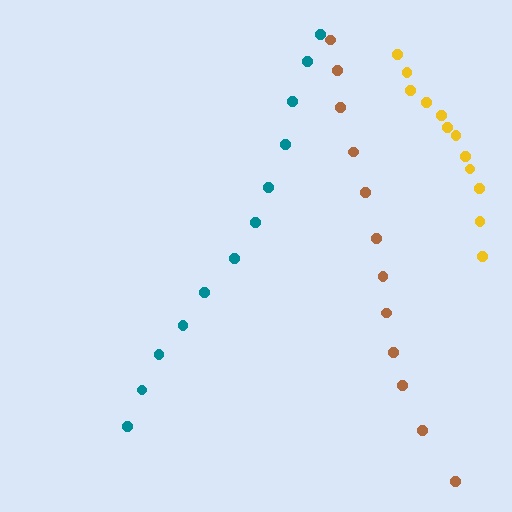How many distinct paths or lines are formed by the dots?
There are 3 distinct paths.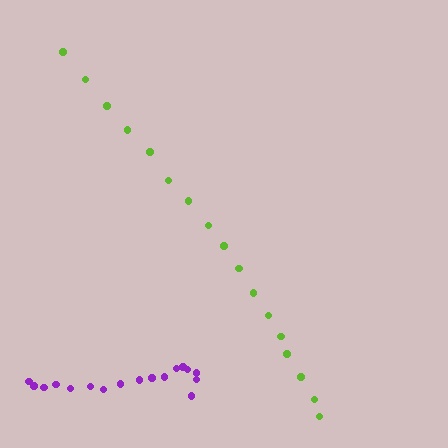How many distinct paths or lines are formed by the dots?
There are 2 distinct paths.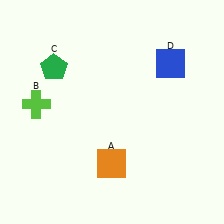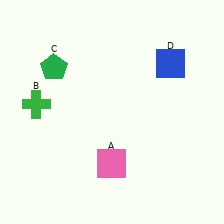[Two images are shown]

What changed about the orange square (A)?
In Image 1, A is orange. In Image 2, it changed to pink.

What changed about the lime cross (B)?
In Image 1, B is lime. In Image 2, it changed to green.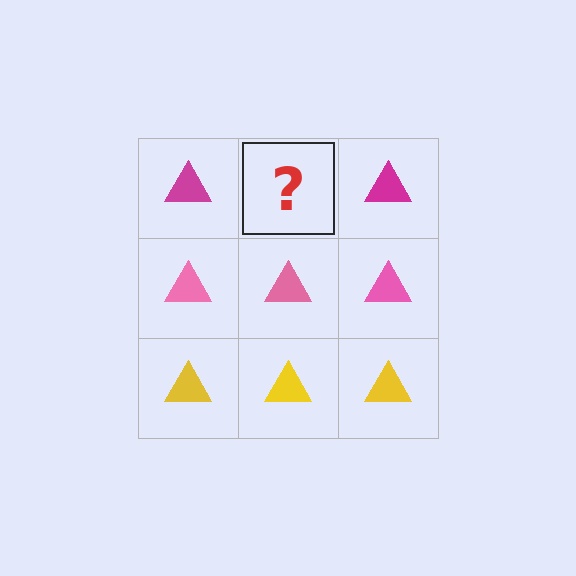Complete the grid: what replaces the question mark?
The question mark should be replaced with a magenta triangle.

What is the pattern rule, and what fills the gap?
The rule is that each row has a consistent color. The gap should be filled with a magenta triangle.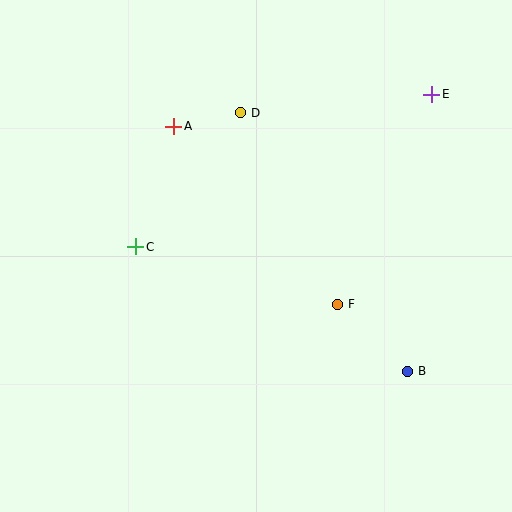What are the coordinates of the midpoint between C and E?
The midpoint between C and E is at (284, 171).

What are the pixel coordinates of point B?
Point B is at (408, 371).